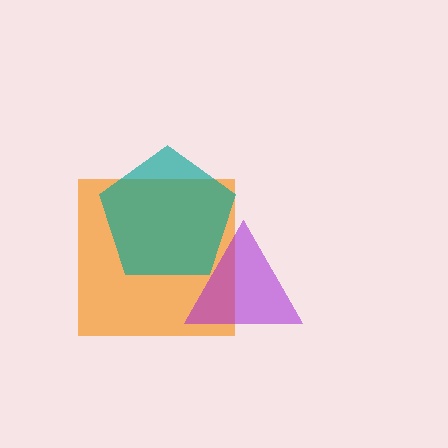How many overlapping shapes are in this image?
There are 3 overlapping shapes in the image.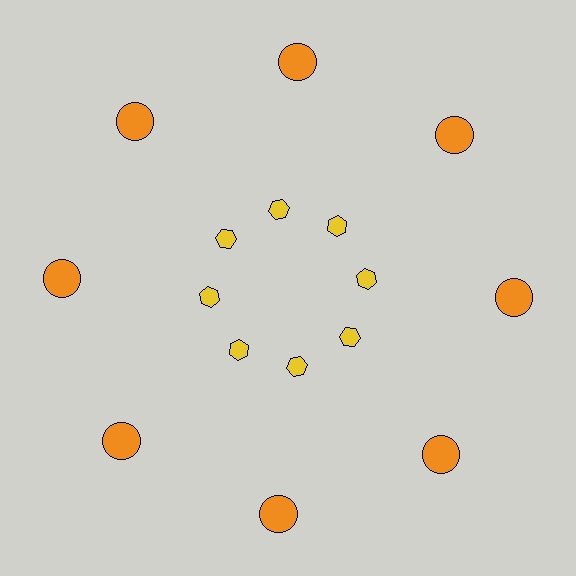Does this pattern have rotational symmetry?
Yes, this pattern has 8-fold rotational symmetry. It looks the same after rotating 45 degrees around the center.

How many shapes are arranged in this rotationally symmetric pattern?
There are 16 shapes, arranged in 8 groups of 2.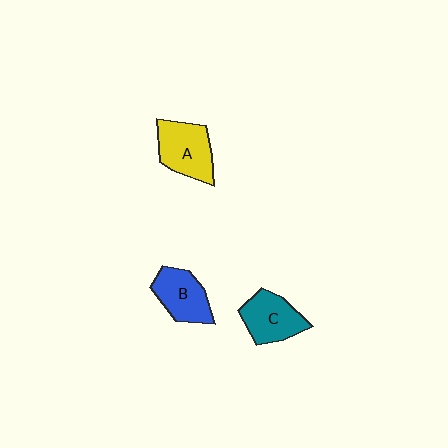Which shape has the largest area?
Shape A (yellow).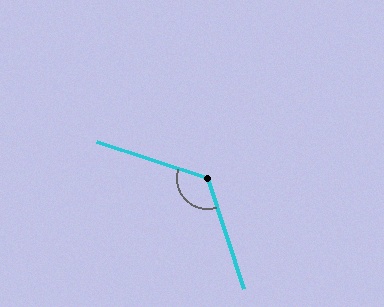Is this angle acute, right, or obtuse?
It is obtuse.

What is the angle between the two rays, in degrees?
Approximately 126 degrees.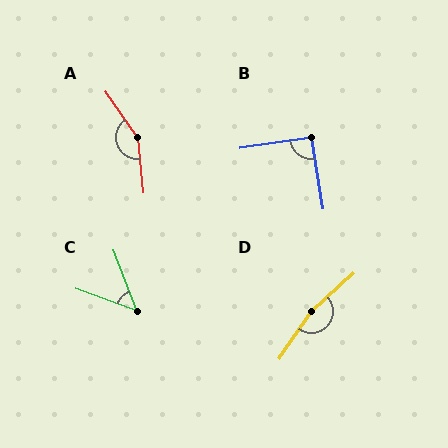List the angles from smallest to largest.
C (49°), B (90°), A (151°), D (167°).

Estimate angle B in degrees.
Approximately 90 degrees.